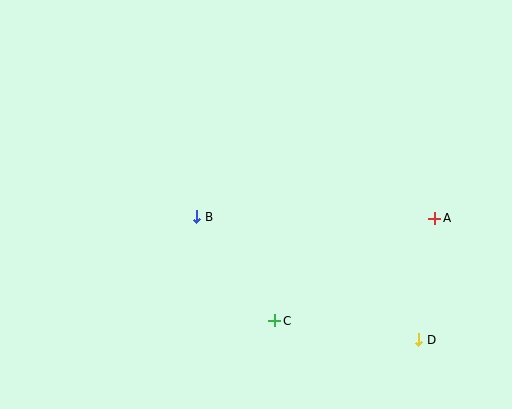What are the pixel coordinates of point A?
Point A is at (435, 218).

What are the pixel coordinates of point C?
Point C is at (275, 321).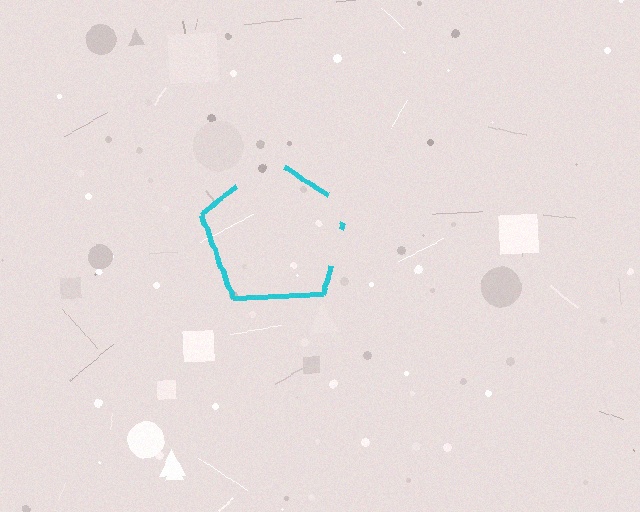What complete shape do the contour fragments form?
The contour fragments form a pentagon.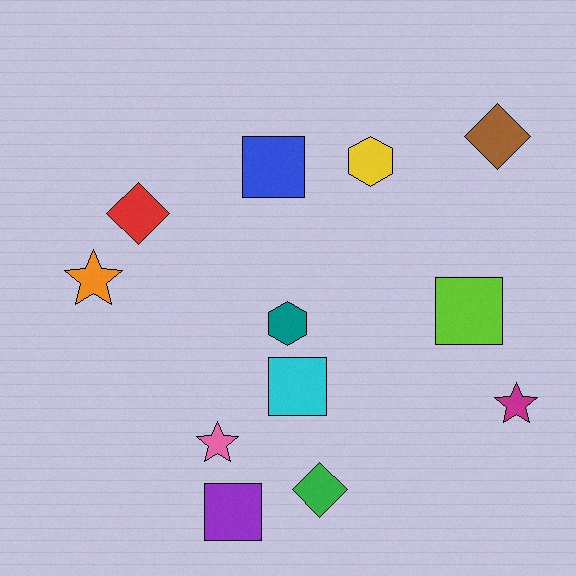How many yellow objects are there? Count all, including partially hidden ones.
There is 1 yellow object.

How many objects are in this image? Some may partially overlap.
There are 12 objects.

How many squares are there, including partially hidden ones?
There are 4 squares.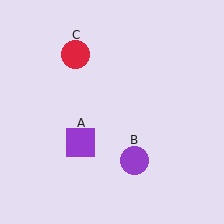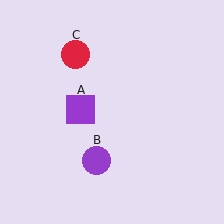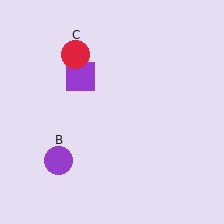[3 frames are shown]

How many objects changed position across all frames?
2 objects changed position: purple square (object A), purple circle (object B).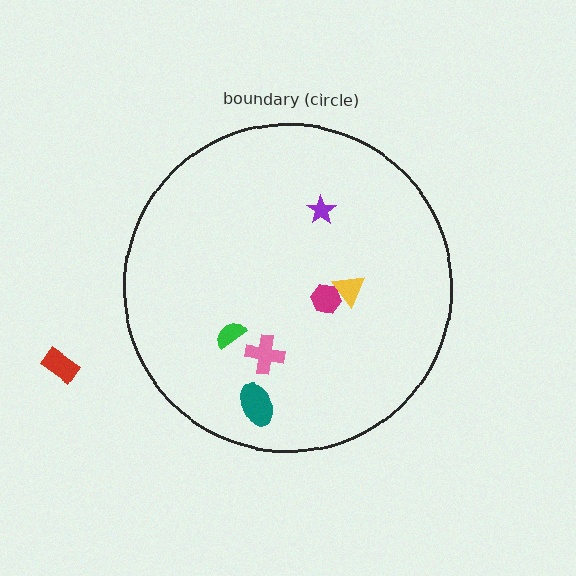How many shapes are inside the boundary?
6 inside, 1 outside.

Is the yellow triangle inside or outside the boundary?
Inside.